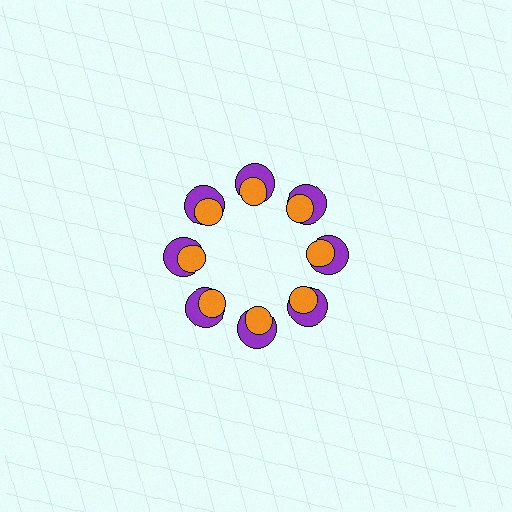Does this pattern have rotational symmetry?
Yes, this pattern has 8-fold rotational symmetry. It looks the same after rotating 45 degrees around the center.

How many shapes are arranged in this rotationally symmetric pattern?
There are 16 shapes, arranged in 8 groups of 2.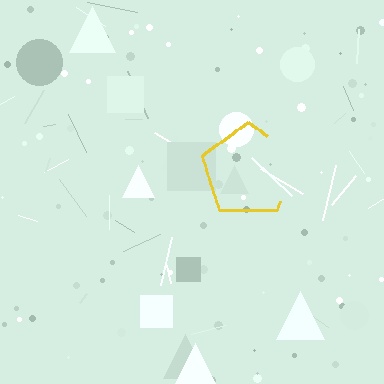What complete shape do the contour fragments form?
The contour fragments form a pentagon.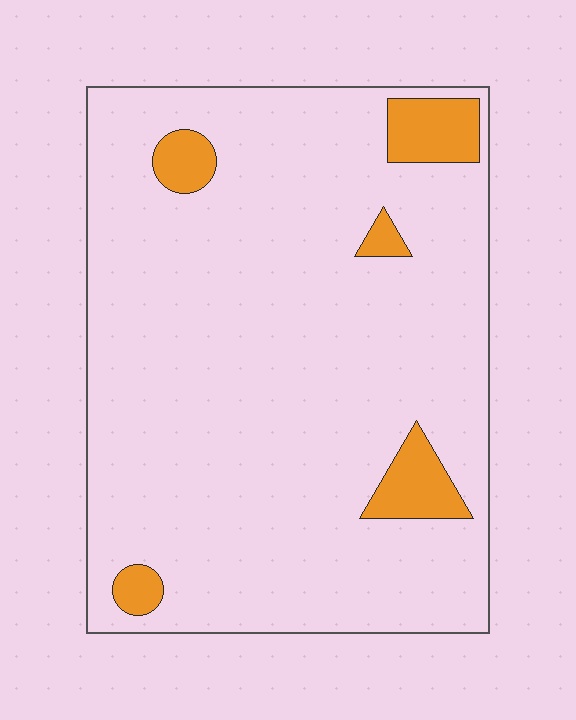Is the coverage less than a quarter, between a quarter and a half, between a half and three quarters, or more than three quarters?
Less than a quarter.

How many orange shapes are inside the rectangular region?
5.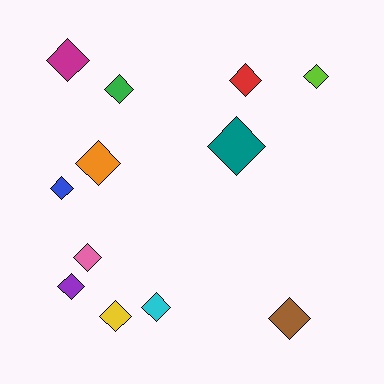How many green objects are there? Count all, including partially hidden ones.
There is 1 green object.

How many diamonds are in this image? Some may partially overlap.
There are 12 diamonds.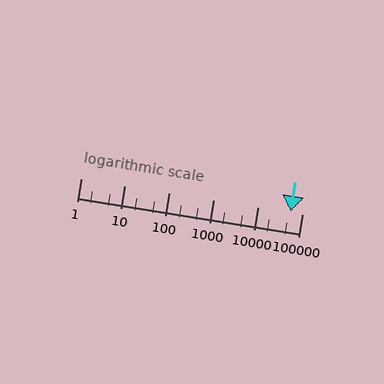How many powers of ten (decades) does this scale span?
The scale spans 5 decades, from 1 to 100000.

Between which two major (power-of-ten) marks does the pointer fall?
The pointer is between 10000 and 100000.